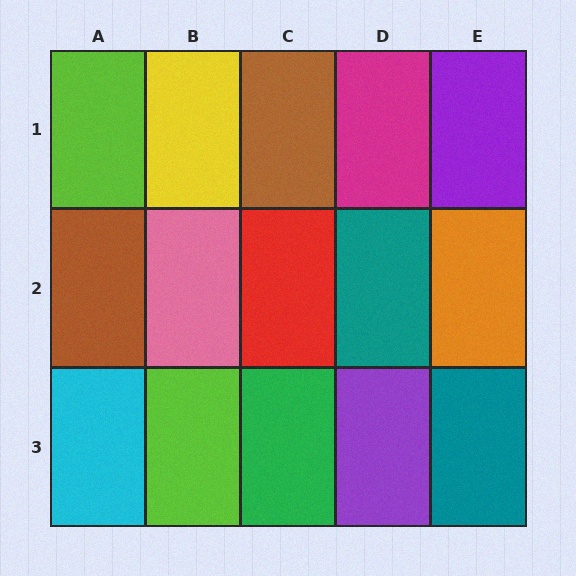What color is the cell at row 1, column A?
Lime.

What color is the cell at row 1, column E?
Purple.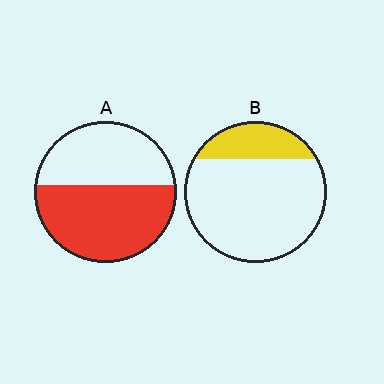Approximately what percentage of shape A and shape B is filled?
A is approximately 55% and B is approximately 20%.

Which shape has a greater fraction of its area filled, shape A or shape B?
Shape A.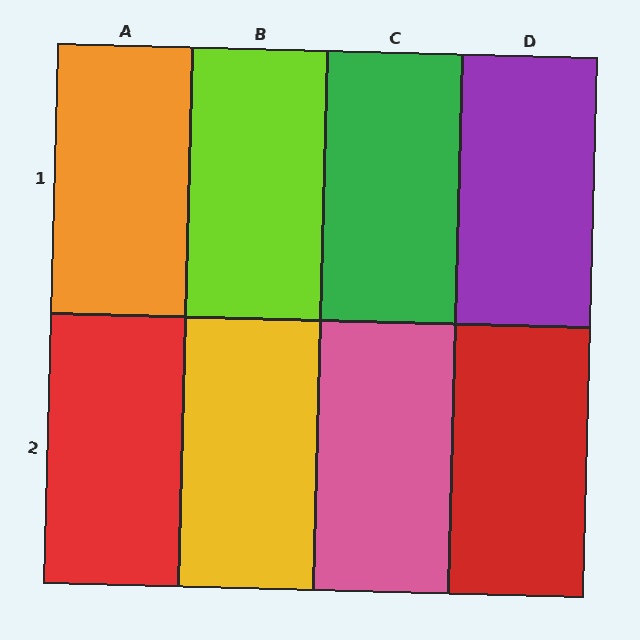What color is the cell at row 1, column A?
Orange.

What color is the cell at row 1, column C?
Green.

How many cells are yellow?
1 cell is yellow.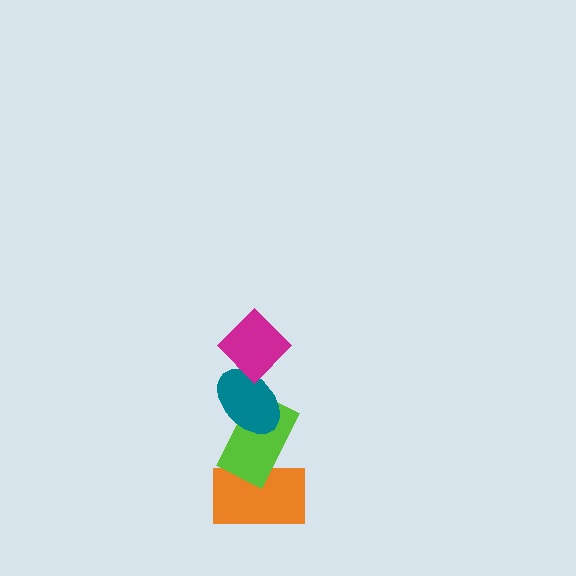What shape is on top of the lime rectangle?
The teal ellipse is on top of the lime rectangle.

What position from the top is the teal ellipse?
The teal ellipse is 2nd from the top.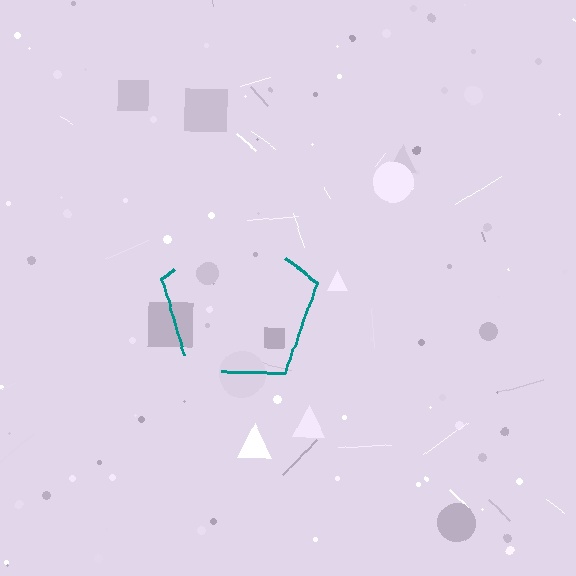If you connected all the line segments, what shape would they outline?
They would outline a pentagon.